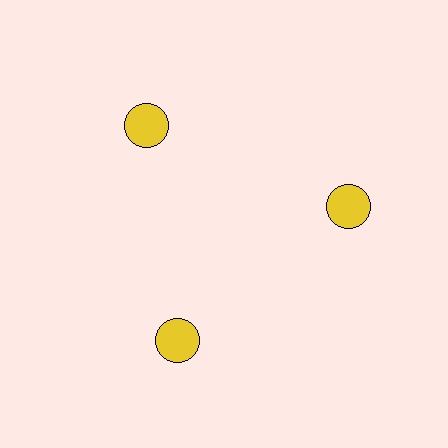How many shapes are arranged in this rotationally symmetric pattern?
There are 3 shapes, arranged in 3 groups of 1.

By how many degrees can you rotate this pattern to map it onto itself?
The pattern maps onto itself every 120 degrees of rotation.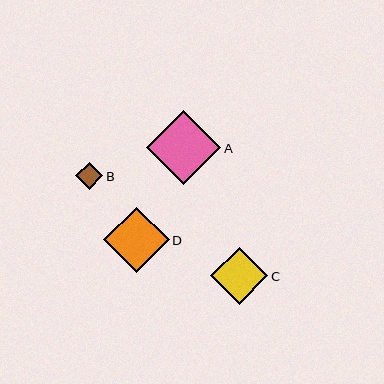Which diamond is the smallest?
Diamond B is the smallest with a size of approximately 27 pixels.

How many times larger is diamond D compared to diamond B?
Diamond D is approximately 2.4 times the size of diamond B.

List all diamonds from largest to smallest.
From largest to smallest: A, D, C, B.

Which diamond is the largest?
Diamond A is the largest with a size of approximately 74 pixels.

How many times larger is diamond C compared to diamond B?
Diamond C is approximately 2.1 times the size of diamond B.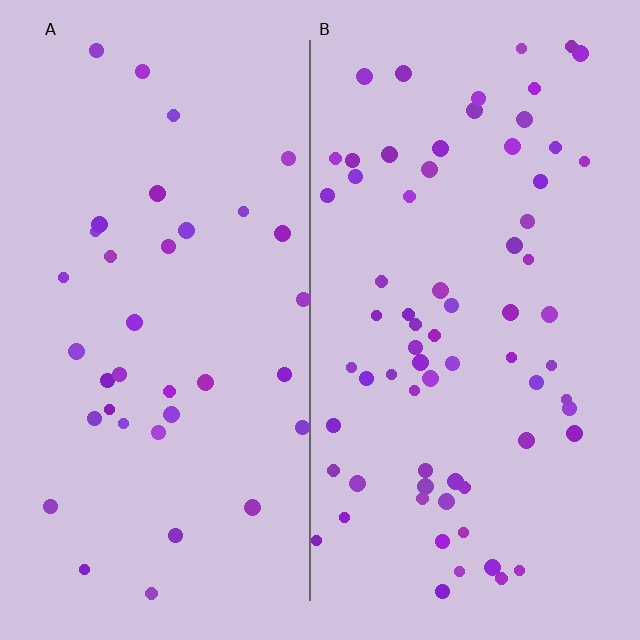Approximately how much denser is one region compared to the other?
Approximately 1.9× — region B over region A.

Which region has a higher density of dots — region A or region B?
B (the right).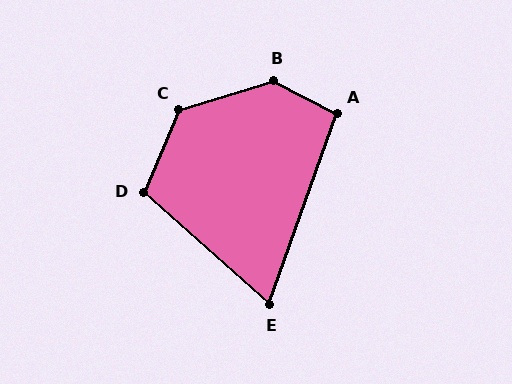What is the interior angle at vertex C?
Approximately 130 degrees (obtuse).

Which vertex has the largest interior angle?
B, at approximately 135 degrees.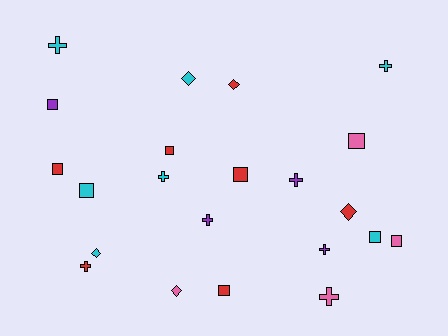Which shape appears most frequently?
Square, with 9 objects.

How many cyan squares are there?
There are 2 cyan squares.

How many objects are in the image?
There are 22 objects.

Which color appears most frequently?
Red, with 7 objects.